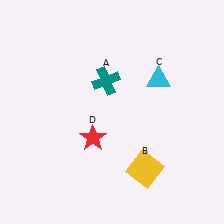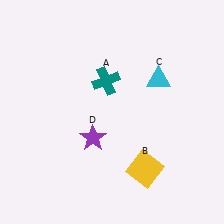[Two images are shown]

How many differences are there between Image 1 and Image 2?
There is 1 difference between the two images.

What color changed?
The star (D) changed from red in Image 1 to purple in Image 2.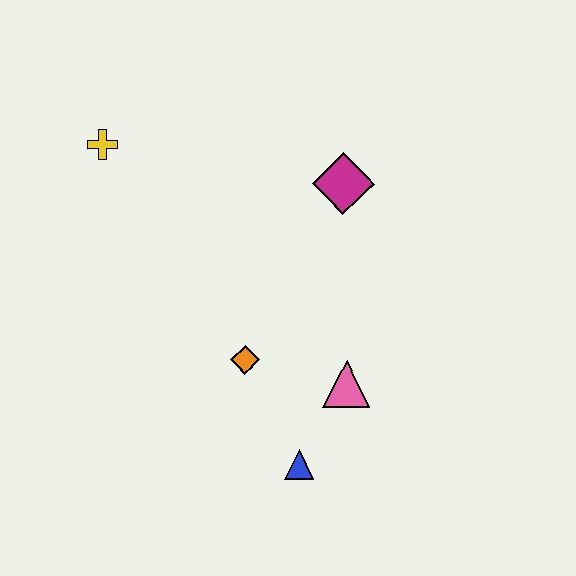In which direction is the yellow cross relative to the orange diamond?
The yellow cross is above the orange diamond.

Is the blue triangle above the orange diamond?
No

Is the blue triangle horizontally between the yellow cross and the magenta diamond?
Yes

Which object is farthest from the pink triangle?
The yellow cross is farthest from the pink triangle.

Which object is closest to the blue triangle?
The pink triangle is closest to the blue triangle.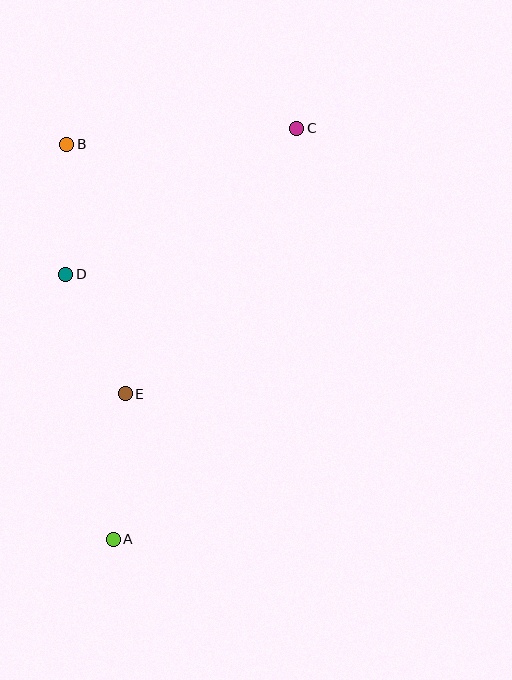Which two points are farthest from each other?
Points A and C are farthest from each other.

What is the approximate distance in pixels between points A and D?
The distance between A and D is approximately 269 pixels.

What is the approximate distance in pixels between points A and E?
The distance between A and E is approximately 146 pixels.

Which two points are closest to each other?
Points B and D are closest to each other.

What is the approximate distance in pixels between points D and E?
The distance between D and E is approximately 134 pixels.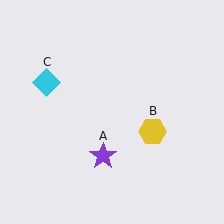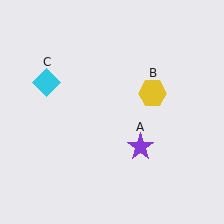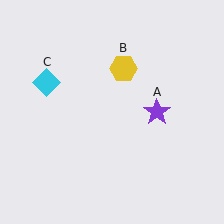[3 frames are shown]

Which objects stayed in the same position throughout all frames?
Cyan diamond (object C) remained stationary.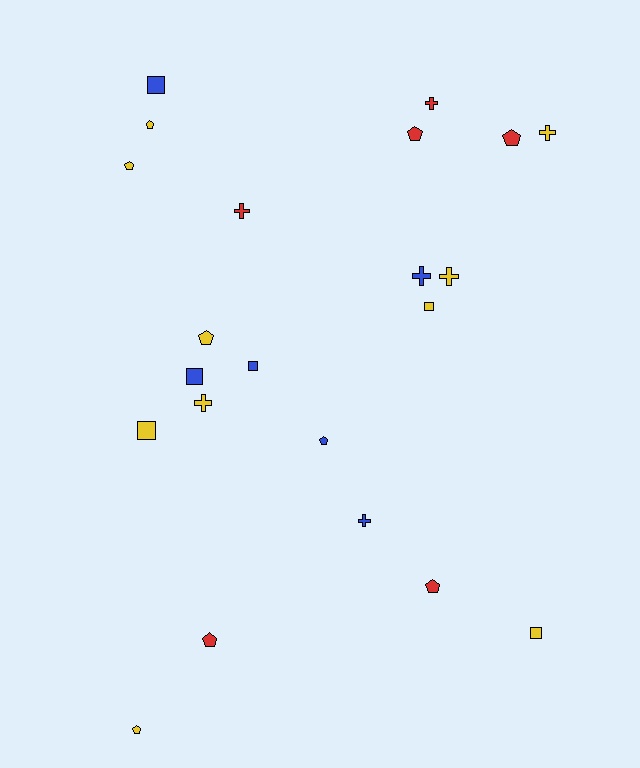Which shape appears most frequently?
Pentagon, with 9 objects.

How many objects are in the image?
There are 22 objects.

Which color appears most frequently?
Yellow, with 10 objects.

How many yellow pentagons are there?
There are 4 yellow pentagons.